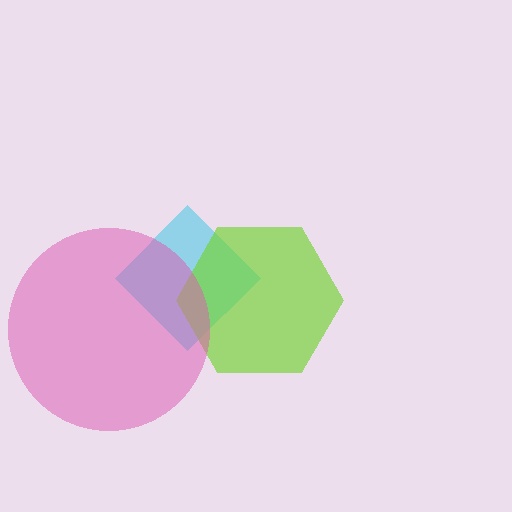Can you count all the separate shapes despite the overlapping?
Yes, there are 3 separate shapes.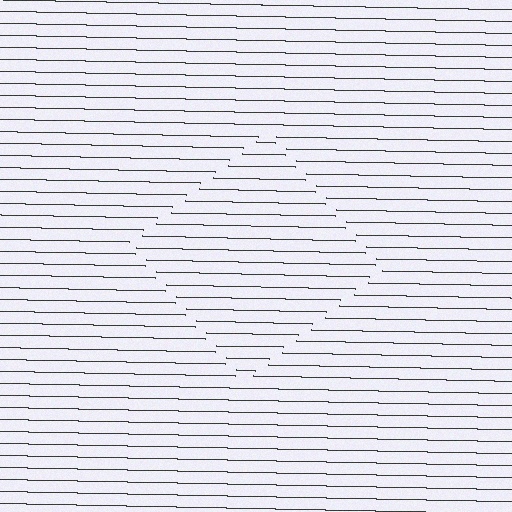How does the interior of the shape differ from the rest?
The interior of the shape contains the same grating, shifted by half a period — the contour is defined by the phase discontinuity where line-ends from the inner and outer gratings abut.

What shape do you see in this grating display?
An illusory square. The interior of the shape contains the same grating, shifted by half a period — the contour is defined by the phase discontinuity where line-ends from the inner and outer gratings abut.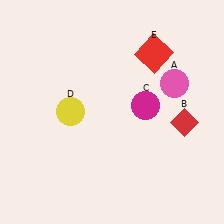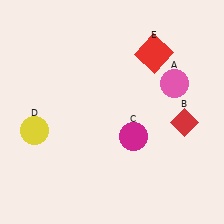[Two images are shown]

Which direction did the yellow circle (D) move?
The yellow circle (D) moved left.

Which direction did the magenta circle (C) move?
The magenta circle (C) moved down.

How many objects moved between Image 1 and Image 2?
2 objects moved between the two images.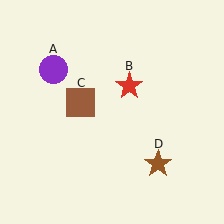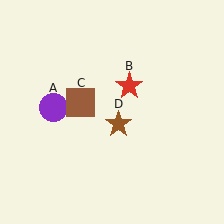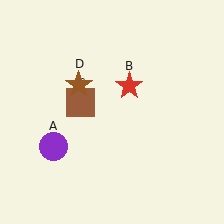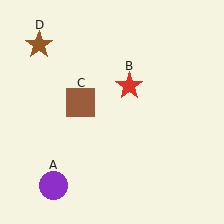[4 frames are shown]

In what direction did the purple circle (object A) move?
The purple circle (object A) moved down.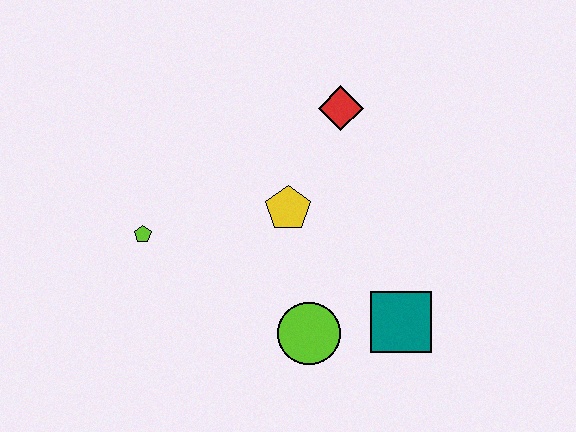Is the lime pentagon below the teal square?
No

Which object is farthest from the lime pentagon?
The teal square is farthest from the lime pentagon.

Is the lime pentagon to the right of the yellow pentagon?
No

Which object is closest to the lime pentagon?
The yellow pentagon is closest to the lime pentagon.